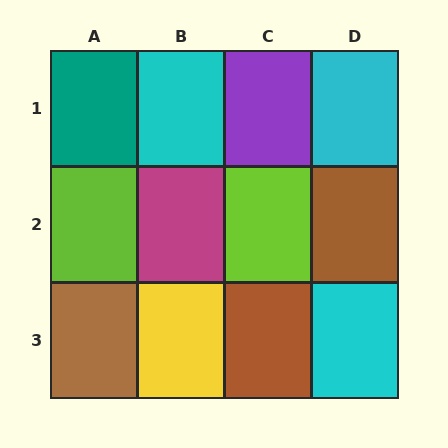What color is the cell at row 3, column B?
Yellow.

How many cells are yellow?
1 cell is yellow.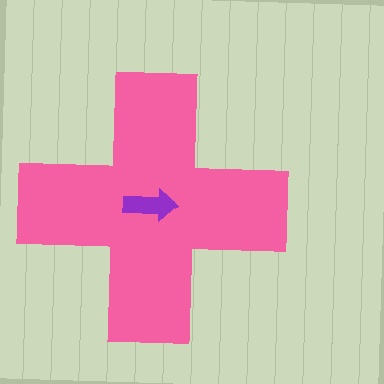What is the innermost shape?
The purple arrow.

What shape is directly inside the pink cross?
The purple arrow.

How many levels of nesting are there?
2.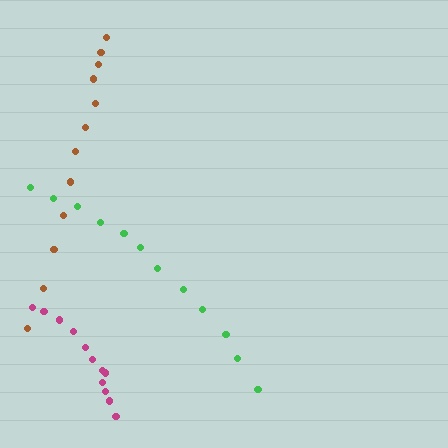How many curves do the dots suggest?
There are 3 distinct paths.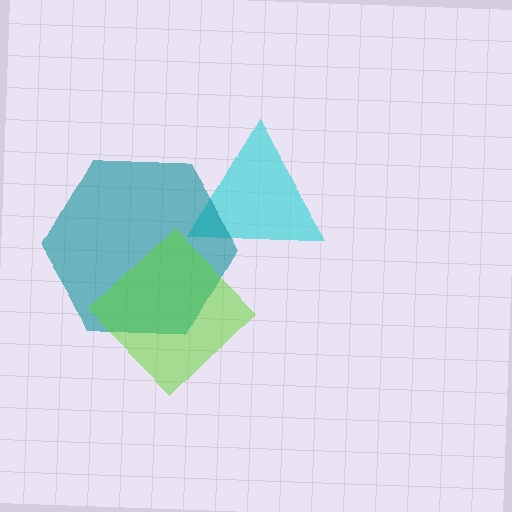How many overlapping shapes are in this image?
There are 3 overlapping shapes in the image.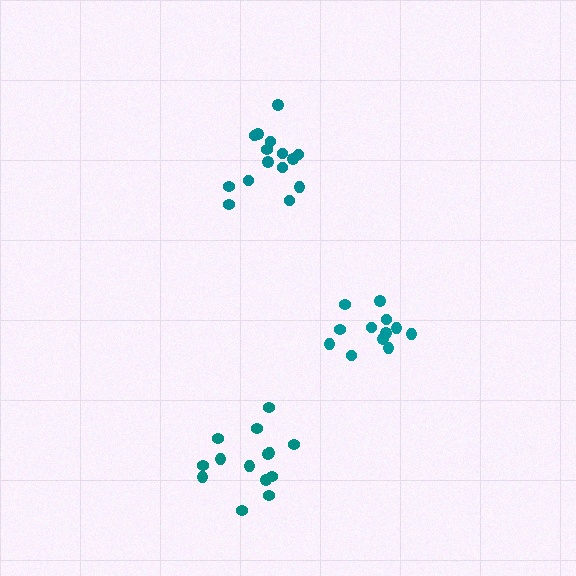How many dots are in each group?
Group 1: 12 dots, Group 2: 15 dots, Group 3: 14 dots (41 total).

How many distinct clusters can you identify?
There are 3 distinct clusters.